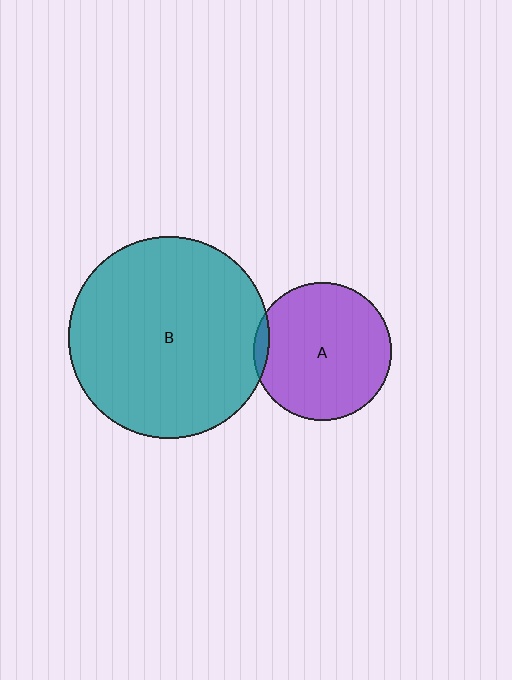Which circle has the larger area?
Circle B (teal).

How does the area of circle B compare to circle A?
Approximately 2.1 times.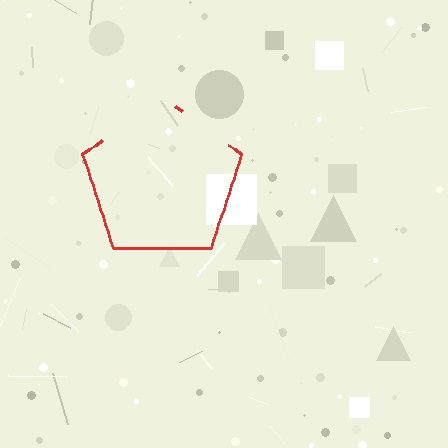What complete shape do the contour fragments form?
The contour fragments form a pentagon.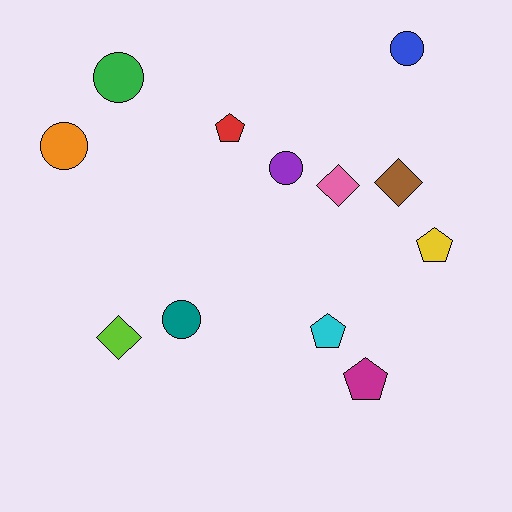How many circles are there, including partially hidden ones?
There are 5 circles.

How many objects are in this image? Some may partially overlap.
There are 12 objects.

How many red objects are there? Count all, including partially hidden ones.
There is 1 red object.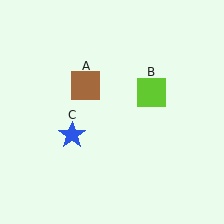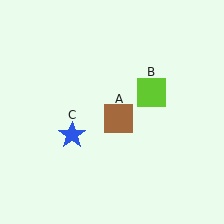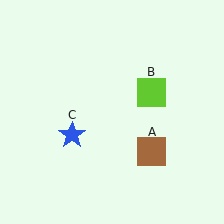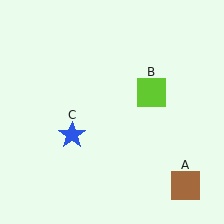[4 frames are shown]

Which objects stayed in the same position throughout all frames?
Lime square (object B) and blue star (object C) remained stationary.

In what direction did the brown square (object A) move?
The brown square (object A) moved down and to the right.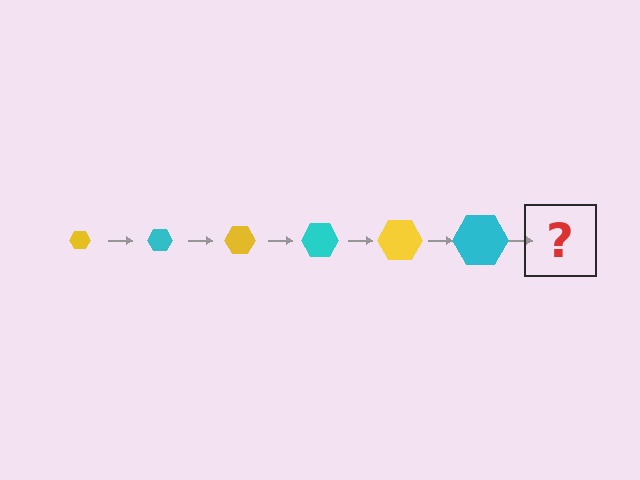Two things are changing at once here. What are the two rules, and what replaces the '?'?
The two rules are that the hexagon grows larger each step and the color cycles through yellow and cyan. The '?' should be a yellow hexagon, larger than the previous one.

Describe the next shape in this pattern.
It should be a yellow hexagon, larger than the previous one.